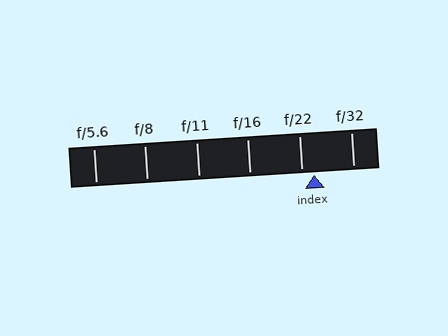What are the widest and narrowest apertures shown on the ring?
The widest aperture shown is f/5.6 and the narrowest is f/32.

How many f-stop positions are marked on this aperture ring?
There are 6 f-stop positions marked.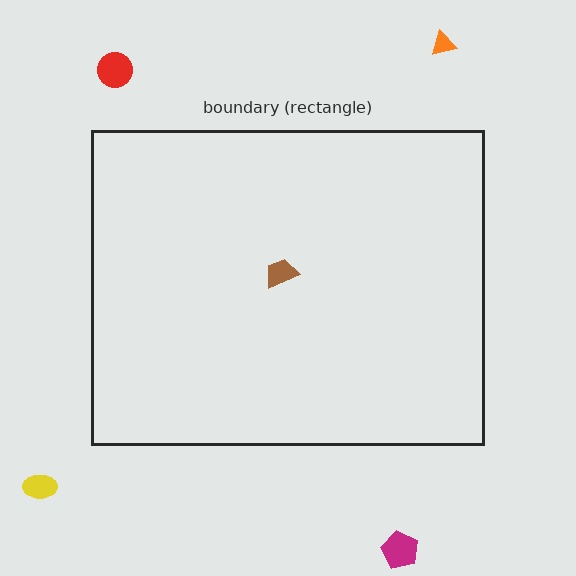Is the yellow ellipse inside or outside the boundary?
Outside.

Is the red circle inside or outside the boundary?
Outside.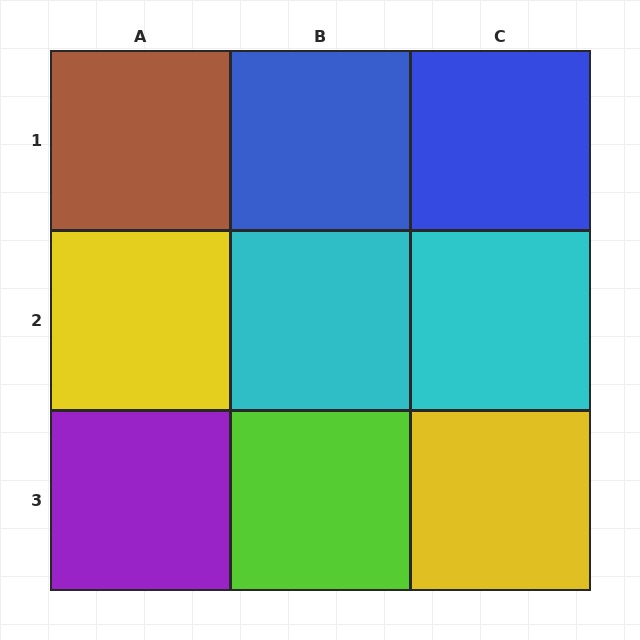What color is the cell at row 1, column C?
Blue.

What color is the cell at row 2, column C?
Cyan.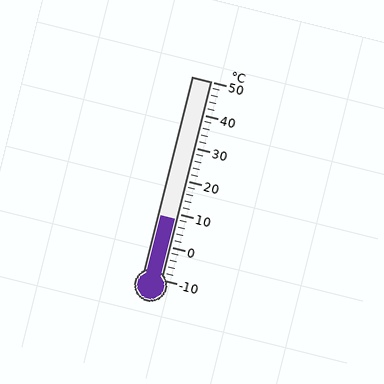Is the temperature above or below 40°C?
The temperature is below 40°C.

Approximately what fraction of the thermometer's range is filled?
The thermometer is filled to approximately 30% of its range.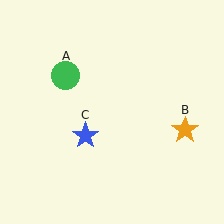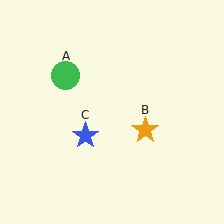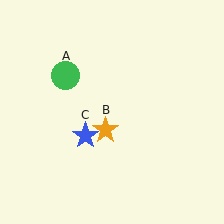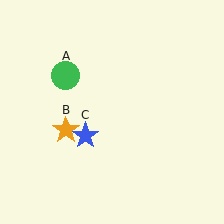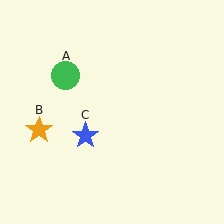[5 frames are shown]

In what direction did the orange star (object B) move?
The orange star (object B) moved left.